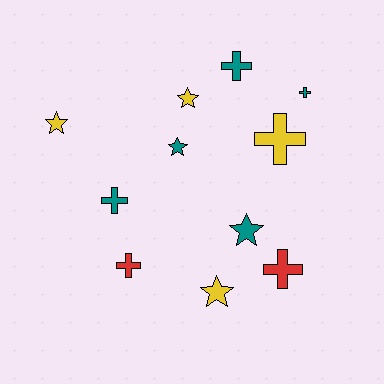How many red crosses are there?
There are 2 red crosses.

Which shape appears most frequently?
Cross, with 6 objects.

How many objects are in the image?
There are 11 objects.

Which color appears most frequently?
Teal, with 5 objects.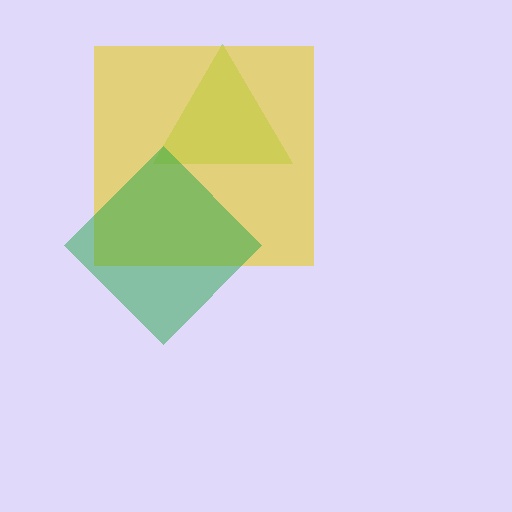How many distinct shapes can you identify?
There are 3 distinct shapes: a lime triangle, a yellow square, a green diamond.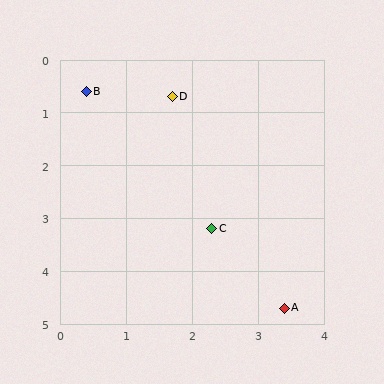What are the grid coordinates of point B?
Point B is at approximately (0.4, 0.6).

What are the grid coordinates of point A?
Point A is at approximately (3.4, 4.7).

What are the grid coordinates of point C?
Point C is at approximately (2.3, 3.2).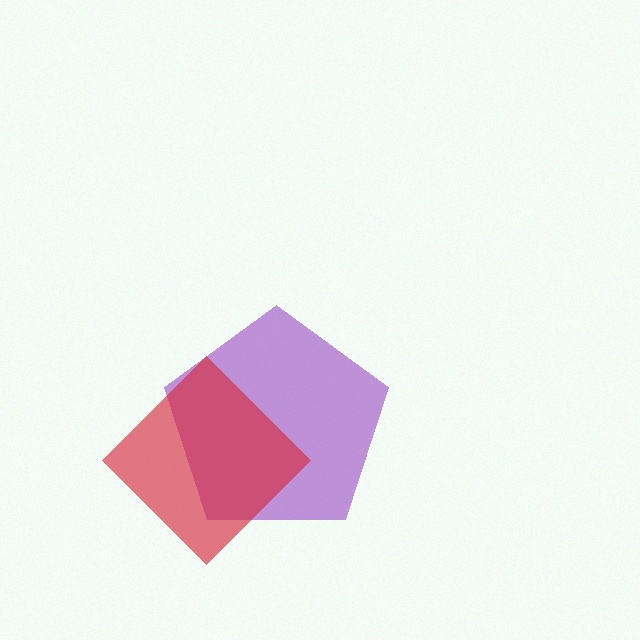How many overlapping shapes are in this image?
There are 2 overlapping shapes in the image.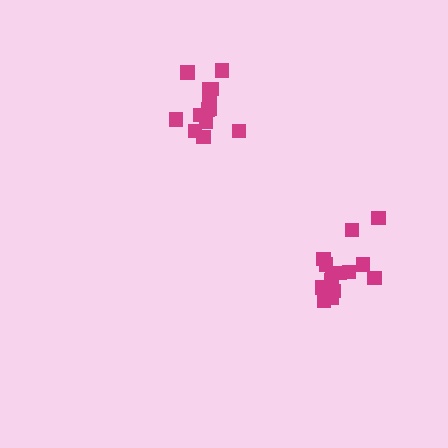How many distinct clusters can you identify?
There are 2 distinct clusters.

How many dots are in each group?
Group 1: 13 dots, Group 2: 15 dots (28 total).